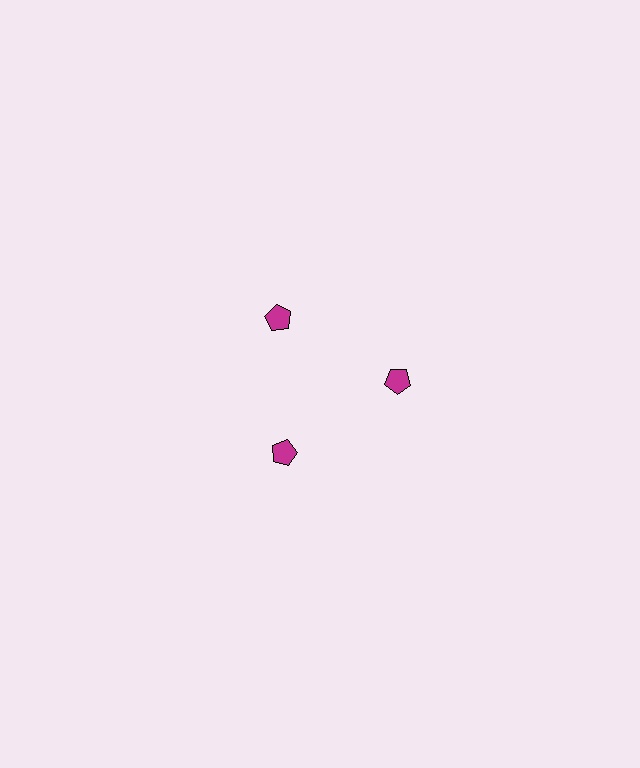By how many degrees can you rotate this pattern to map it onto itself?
The pattern maps onto itself every 120 degrees of rotation.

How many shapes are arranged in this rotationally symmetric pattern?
There are 3 shapes, arranged in 3 groups of 1.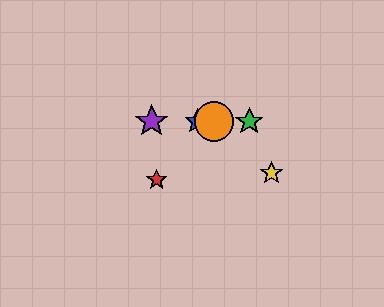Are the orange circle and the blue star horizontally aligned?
Yes, both are at y≈121.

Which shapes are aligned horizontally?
The blue star, the green star, the purple star, the orange circle are aligned horizontally.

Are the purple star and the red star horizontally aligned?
No, the purple star is at y≈121 and the red star is at y≈180.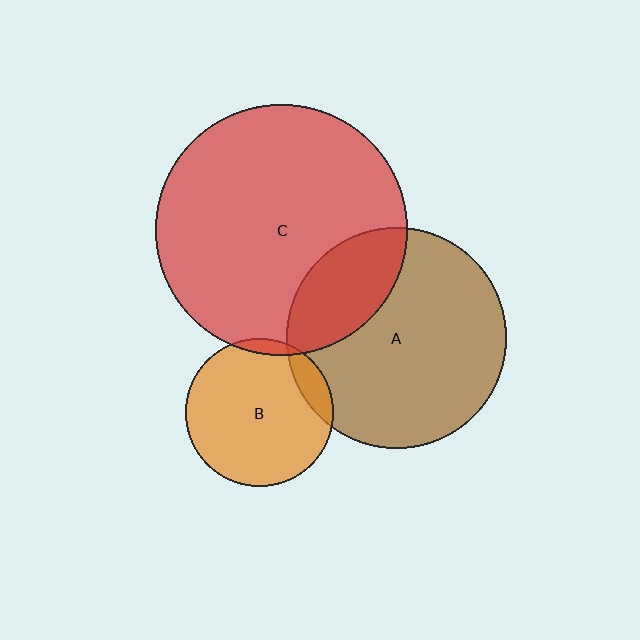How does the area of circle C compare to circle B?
Approximately 2.9 times.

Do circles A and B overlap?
Yes.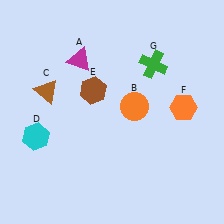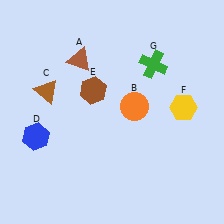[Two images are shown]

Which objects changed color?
A changed from magenta to brown. D changed from cyan to blue. F changed from orange to yellow.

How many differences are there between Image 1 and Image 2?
There are 3 differences between the two images.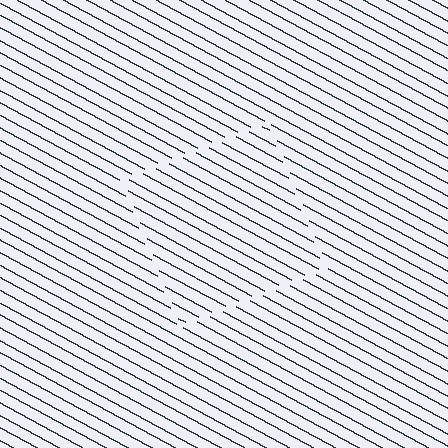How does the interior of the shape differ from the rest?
The interior of the shape contains the same grating, shifted by half a period — the contour is defined by the phase discontinuity where line-ends from the inner and outer gratings abut.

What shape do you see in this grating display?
An illusory square. The interior of the shape contains the same grating, shifted by half a period — the contour is defined by the phase discontinuity where line-ends from the inner and outer gratings abut.